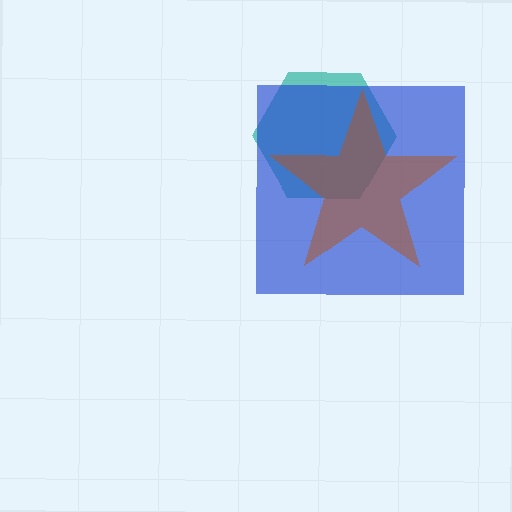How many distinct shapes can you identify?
There are 3 distinct shapes: a teal hexagon, a blue square, a brown star.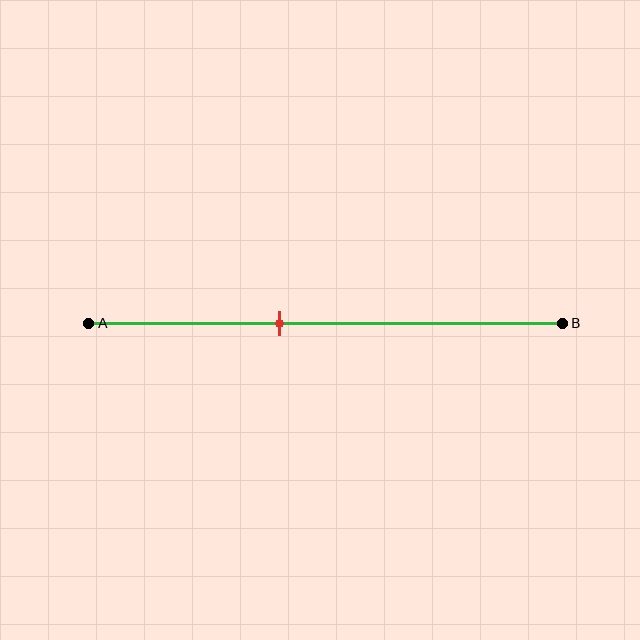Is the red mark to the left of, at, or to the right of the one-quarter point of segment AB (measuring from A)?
The red mark is to the right of the one-quarter point of segment AB.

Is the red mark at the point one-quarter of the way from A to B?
No, the mark is at about 40% from A, not at the 25% one-quarter point.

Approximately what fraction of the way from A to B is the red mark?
The red mark is approximately 40% of the way from A to B.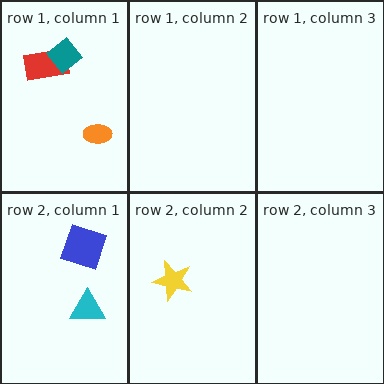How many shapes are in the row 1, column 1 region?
3.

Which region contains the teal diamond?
The row 1, column 1 region.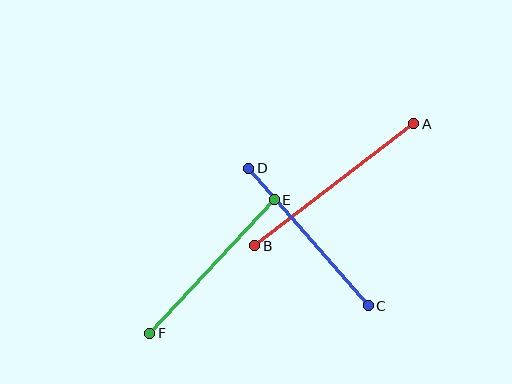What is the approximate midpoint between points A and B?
The midpoint is at approximately (334, 185) pixels.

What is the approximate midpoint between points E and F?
The midpoint is at approximately (212, 266) pixels.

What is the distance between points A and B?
The distance is approximately 200 pixels.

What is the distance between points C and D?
The distance is approximately 182 pixels.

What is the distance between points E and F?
The distance is approximately 182 pixels.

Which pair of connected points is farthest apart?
Points A and B are farthest apart.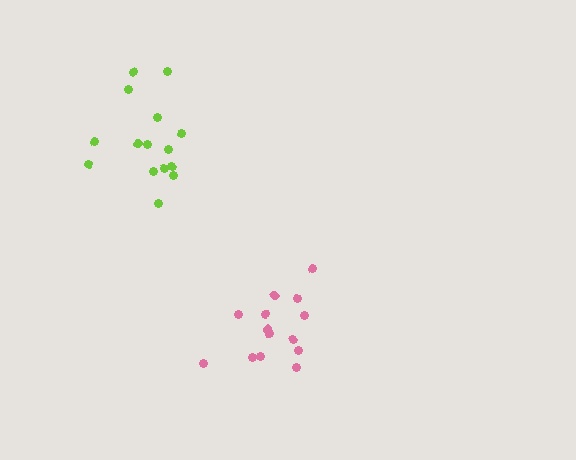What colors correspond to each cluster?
The clusters are colored: pink, lime.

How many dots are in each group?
Group 1: 14 dots, Group 2: 15 dots (29 total).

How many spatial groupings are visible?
There are 2 spatial groupings.